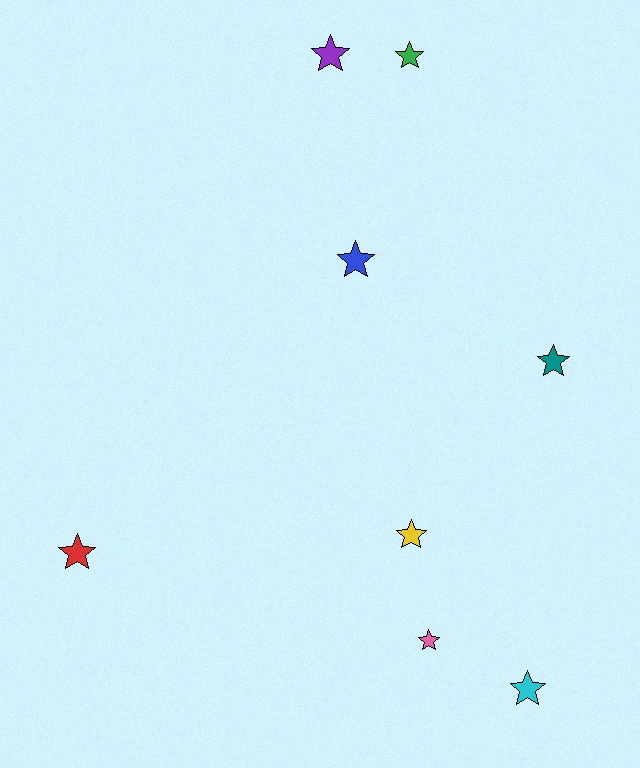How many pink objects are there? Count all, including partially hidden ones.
There is 1 pink object.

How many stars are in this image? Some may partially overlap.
There are 8 stars.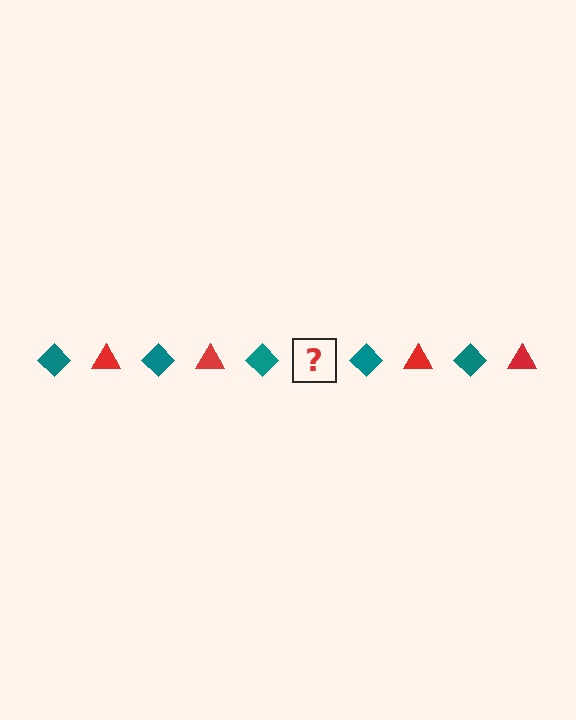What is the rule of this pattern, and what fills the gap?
The rule is that the pattern alternates between teal diamond and red triangle. The gap should be filled with a red triangle.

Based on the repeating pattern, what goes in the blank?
The blank should be a red triangle.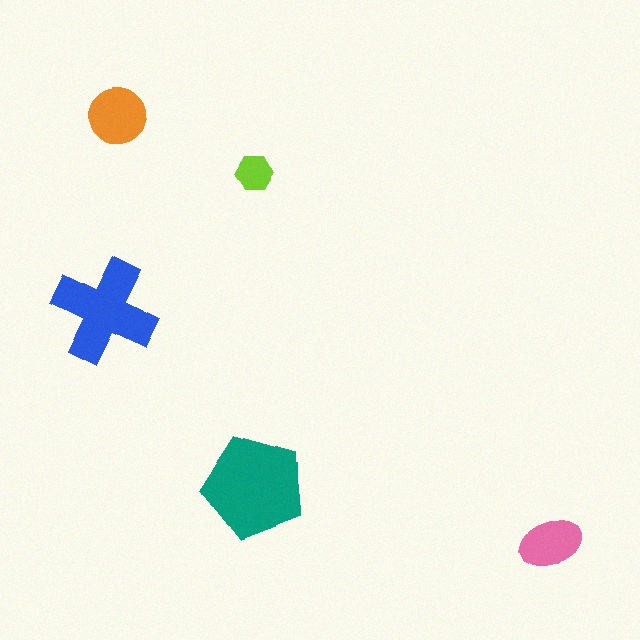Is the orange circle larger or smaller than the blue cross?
Smaller.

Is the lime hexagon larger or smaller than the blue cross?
Smaller.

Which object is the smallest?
The lime hexagon.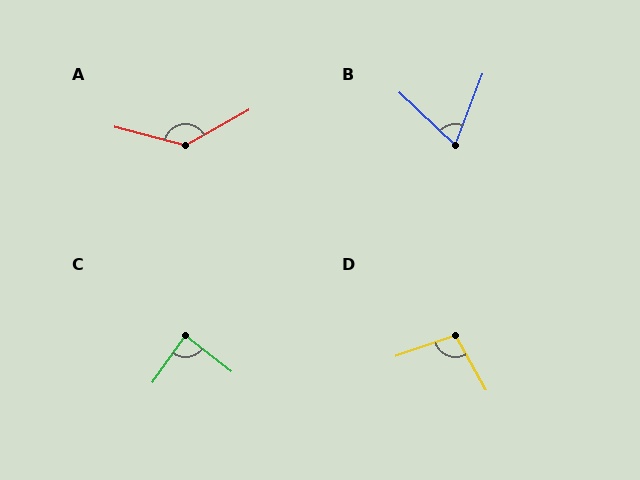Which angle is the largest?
A, at approximately 136 degrees.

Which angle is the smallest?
B, at approximately 68 degrees.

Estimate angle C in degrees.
Approximately 87 degrees.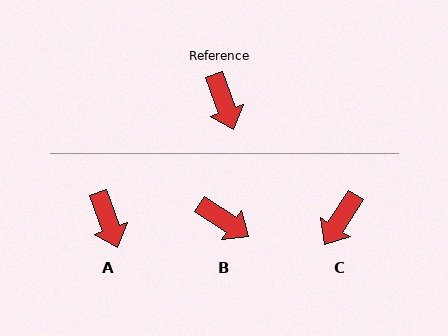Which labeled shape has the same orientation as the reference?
A.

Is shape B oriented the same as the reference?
No, it is off by about 37 degrees.